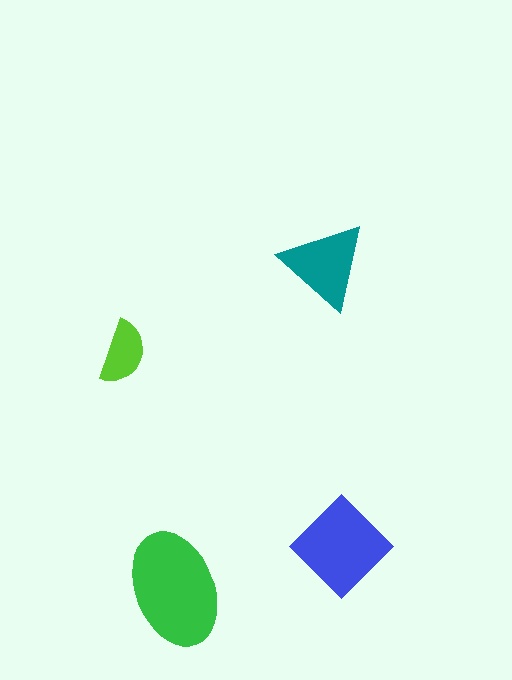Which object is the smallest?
The lime semicircle.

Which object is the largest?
The green ellipse.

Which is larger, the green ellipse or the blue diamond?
The green ellipse.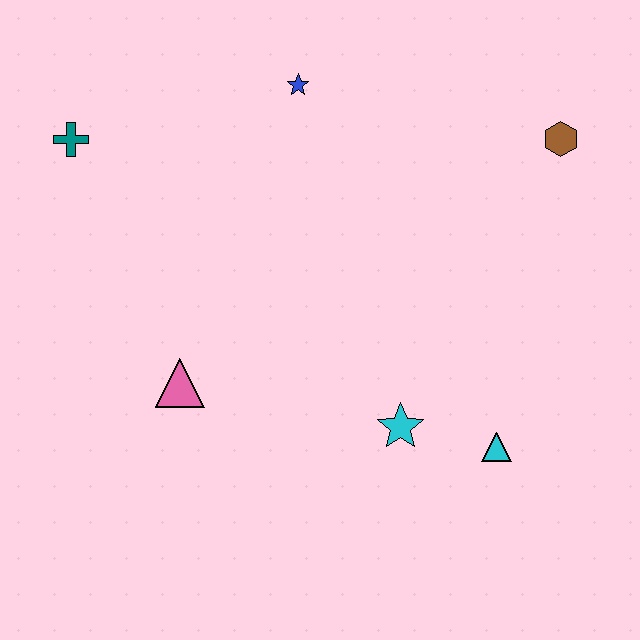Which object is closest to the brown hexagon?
The blue star is closest to the brown hexagon.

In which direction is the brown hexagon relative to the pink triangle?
The brown hexagon is to the right of the pink triangle.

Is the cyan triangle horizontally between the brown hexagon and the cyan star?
Yes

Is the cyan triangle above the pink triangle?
No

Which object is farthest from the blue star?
The cyan triangle is farthest from the blue star.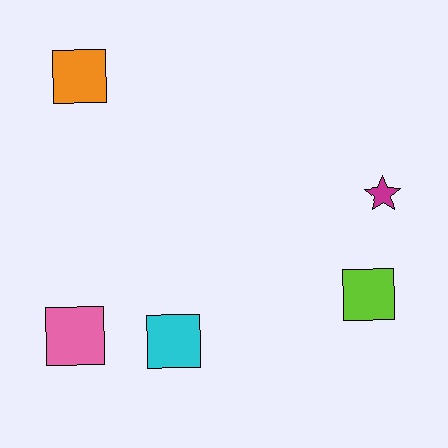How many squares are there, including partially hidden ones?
There are 4 squares.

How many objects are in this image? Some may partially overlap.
There are 5 objects.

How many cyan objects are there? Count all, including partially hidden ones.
There is 1 cyan object.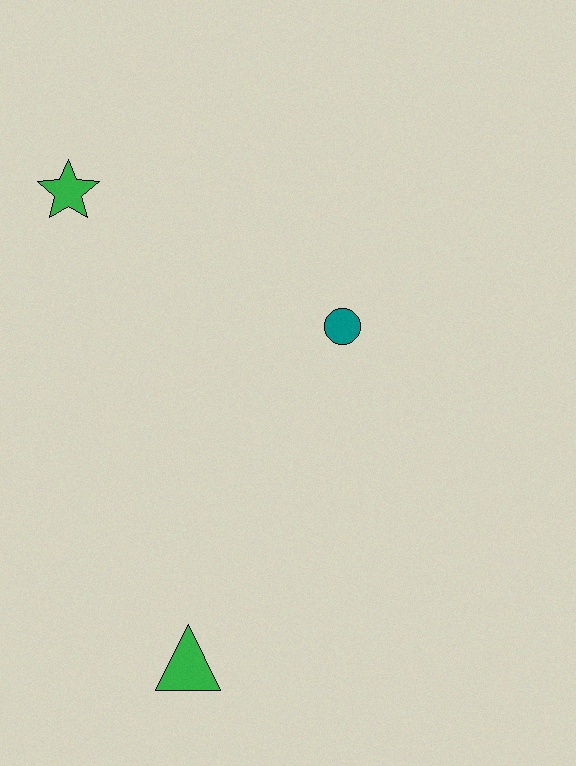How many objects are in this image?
There are 3 objects.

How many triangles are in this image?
There is 1 triangle.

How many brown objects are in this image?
There are no brown objects.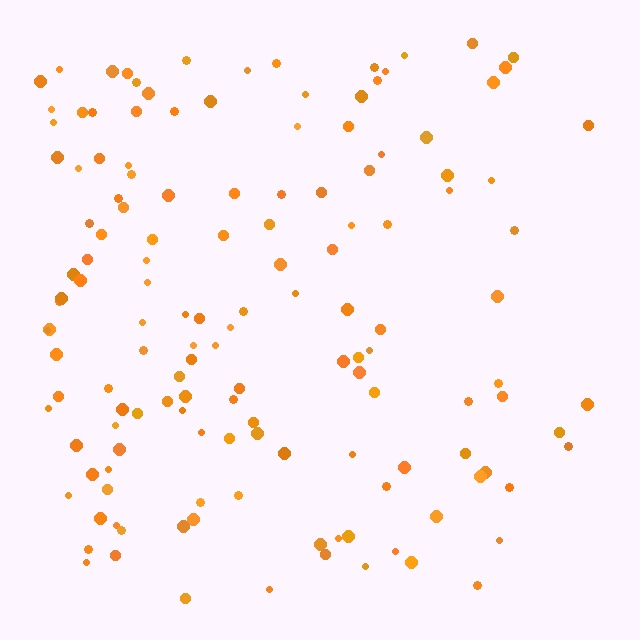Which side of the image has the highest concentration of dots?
The left.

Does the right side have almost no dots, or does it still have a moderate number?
Still a moderate number, just noticeably fewer than the left.